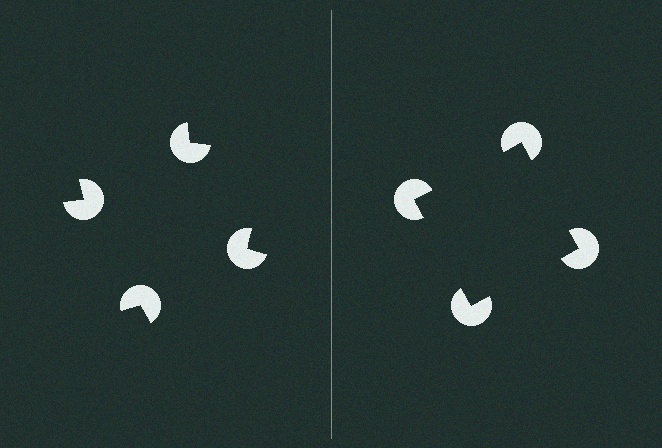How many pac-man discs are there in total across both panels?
8 — 4 on each side.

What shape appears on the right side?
An illusory square.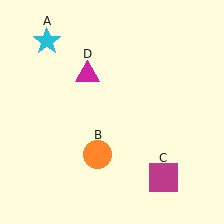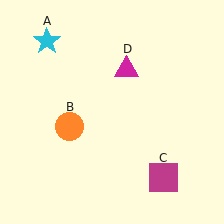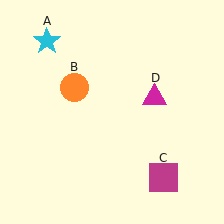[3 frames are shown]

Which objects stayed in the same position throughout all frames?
Cyan star (object A) and magenta square (object C) remained stationary.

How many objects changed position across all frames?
2 objects changed position: orange circle (object B), magenta triangle (object D).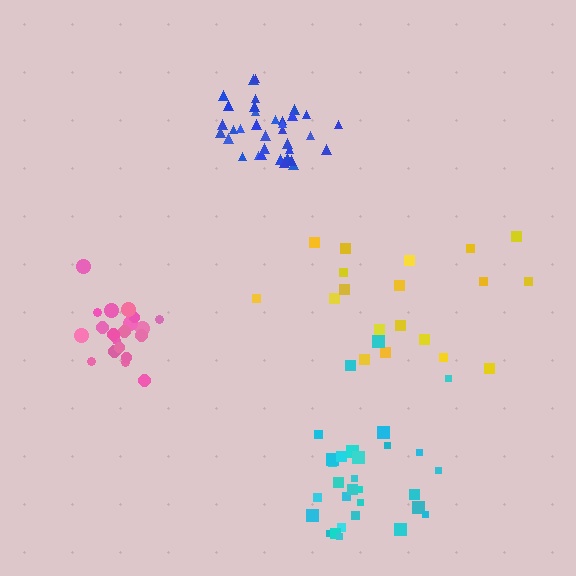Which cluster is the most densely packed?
Blue.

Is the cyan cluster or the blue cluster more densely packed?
Blue.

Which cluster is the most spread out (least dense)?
Yellow.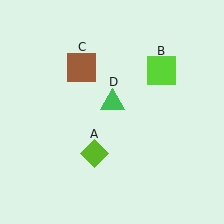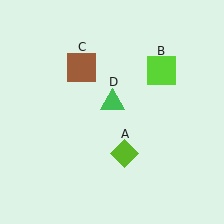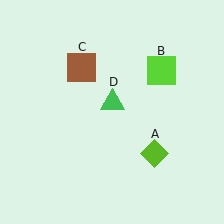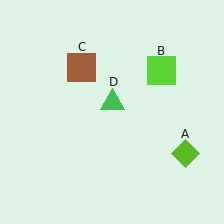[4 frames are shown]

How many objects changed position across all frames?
1 object changed position: lime diamond (object A).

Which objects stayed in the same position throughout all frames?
Lime square (object B) and brown square (object C) and green triangle (object D) remained stationary.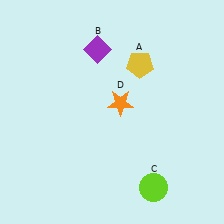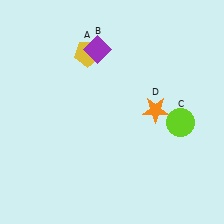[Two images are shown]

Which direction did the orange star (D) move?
The orange star (D) moved right.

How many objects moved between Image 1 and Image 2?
3 objects moved between the two images.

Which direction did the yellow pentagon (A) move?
The yellow pentagon (A) moved left.